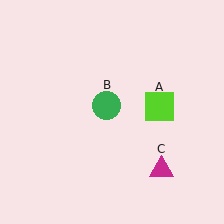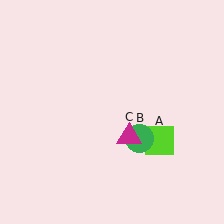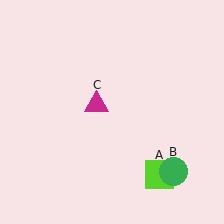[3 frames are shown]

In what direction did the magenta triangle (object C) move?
The magenta triangle (object C) moved up and to the left.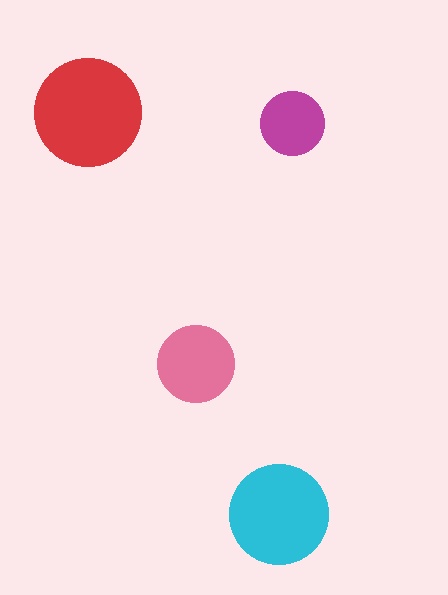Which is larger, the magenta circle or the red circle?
The red one.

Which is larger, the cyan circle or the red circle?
The red one.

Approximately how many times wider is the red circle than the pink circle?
About 1.5 times wider.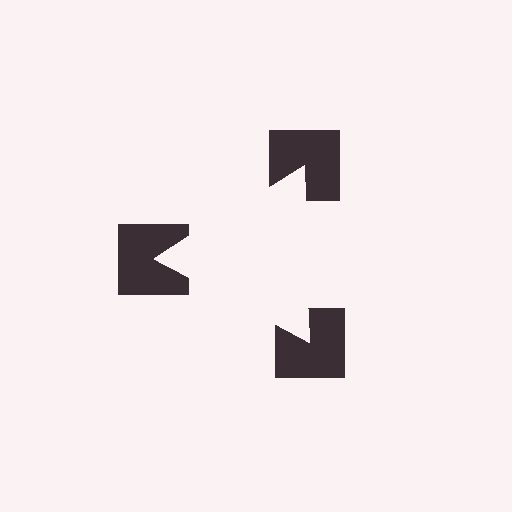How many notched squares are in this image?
There are 3 — one at each vertex of the illusory triangle.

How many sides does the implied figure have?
3 sides.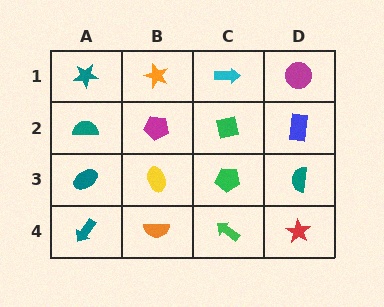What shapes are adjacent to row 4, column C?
A green pentagon (row 3, column C), an orange semicircle (row 4, column B), a red star (row 4, column D).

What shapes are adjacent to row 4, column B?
A yellow ellipse (row 3, column B), a teal arrow (row 4, column A), a green arrow (row 4, column C).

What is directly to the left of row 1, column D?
A cyan arrow.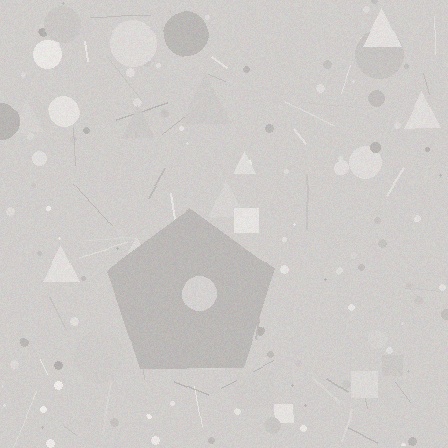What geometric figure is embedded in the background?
A pentagon is embedded in the background.